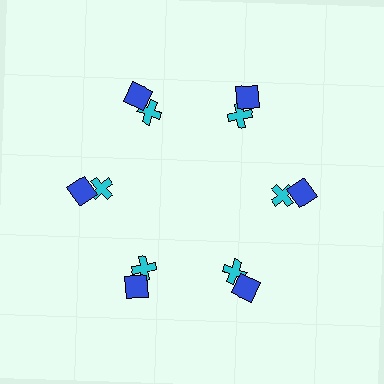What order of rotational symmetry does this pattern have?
This pattern has 6-fold rotational symmetry.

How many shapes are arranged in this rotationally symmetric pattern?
There are 12 shapes, arranged in 6 groups of 2.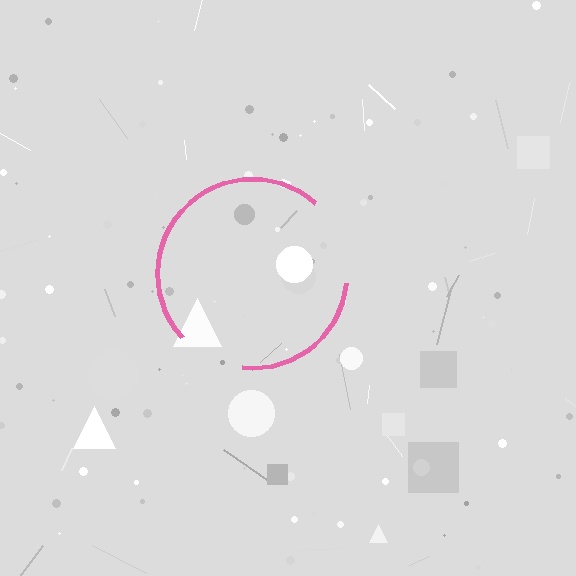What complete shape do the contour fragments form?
The contour fragments form a circle.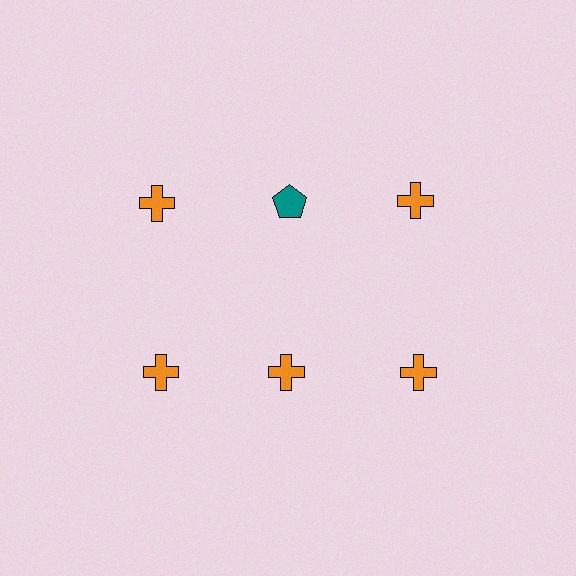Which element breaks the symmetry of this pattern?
The teal pentagon in the top row, second from left column breaks the symmetry. All other shapes are orange crosses.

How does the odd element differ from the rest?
It differs in both color (teal instead of orange) and shape (pentagon instead of cross).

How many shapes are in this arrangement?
There are 6 shapes arranged in a grid pattern.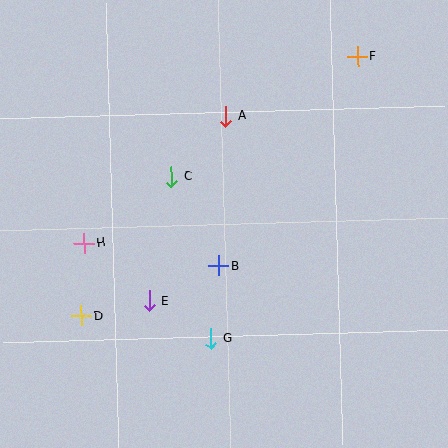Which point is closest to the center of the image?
Point B at (219, 266) is closest to the center.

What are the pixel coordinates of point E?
Point E is at (149, 301).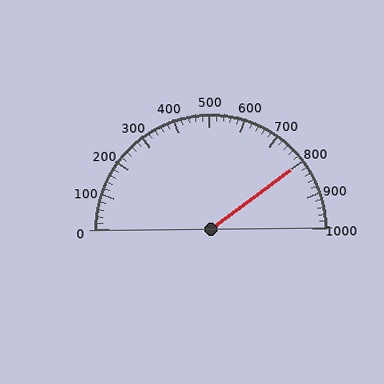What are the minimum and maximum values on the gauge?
The gauge ranges from 0 to 1000.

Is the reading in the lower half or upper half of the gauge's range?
The reading is in the upper half of the range (0 to 1000).